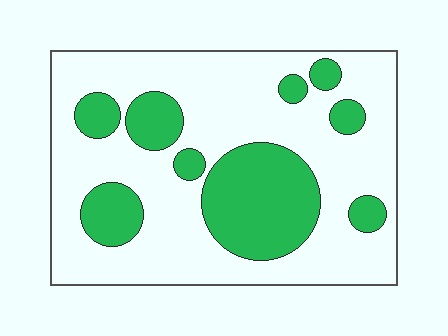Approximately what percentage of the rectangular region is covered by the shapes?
Approximately 30%.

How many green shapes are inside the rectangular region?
9.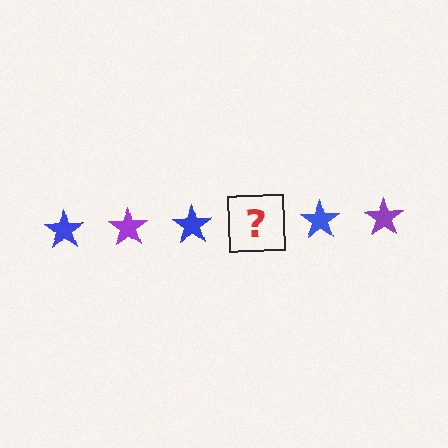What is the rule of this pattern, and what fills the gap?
The rule is that the pattern cycles through blue, purple stars. The gap should be filled with a purple star.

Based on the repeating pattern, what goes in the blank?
The blank should be a purple star.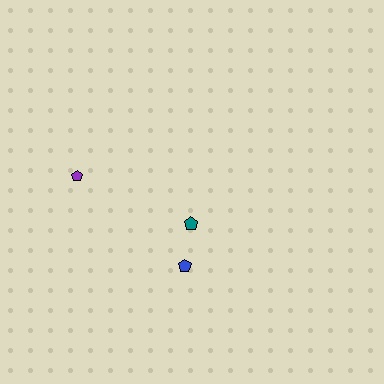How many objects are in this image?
There are 3 objects.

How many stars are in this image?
There are no stars.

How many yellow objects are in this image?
There are no yellow objects.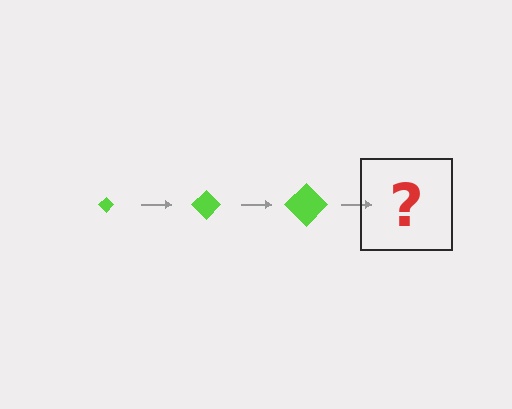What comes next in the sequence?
The next element should be a lime diamond, larger than the previous one.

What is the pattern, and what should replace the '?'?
The pattern is that the diamond gets progressively larger each step. The '?' should be a lime diamond, larger than the previous one.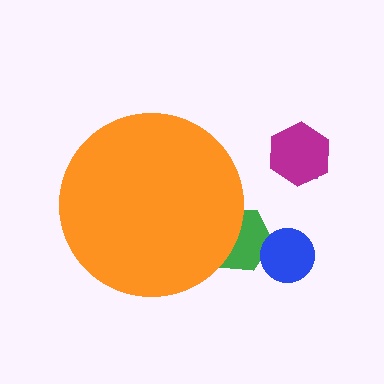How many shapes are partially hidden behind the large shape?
1 shape is partially hidden.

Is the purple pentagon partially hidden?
No, the purple pentagon is fully visible.